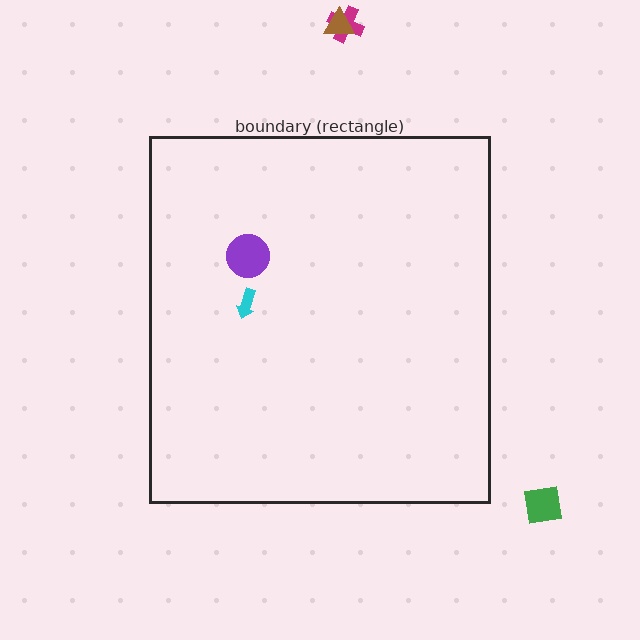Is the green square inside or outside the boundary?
Outside.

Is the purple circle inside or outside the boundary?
Inside.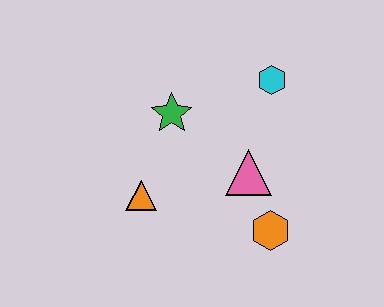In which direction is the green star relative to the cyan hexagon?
The green star is to the left of the cyan hexagon.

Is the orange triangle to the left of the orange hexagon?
Yes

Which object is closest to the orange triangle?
The green star is closest to the orange triangle.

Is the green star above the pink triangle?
Yes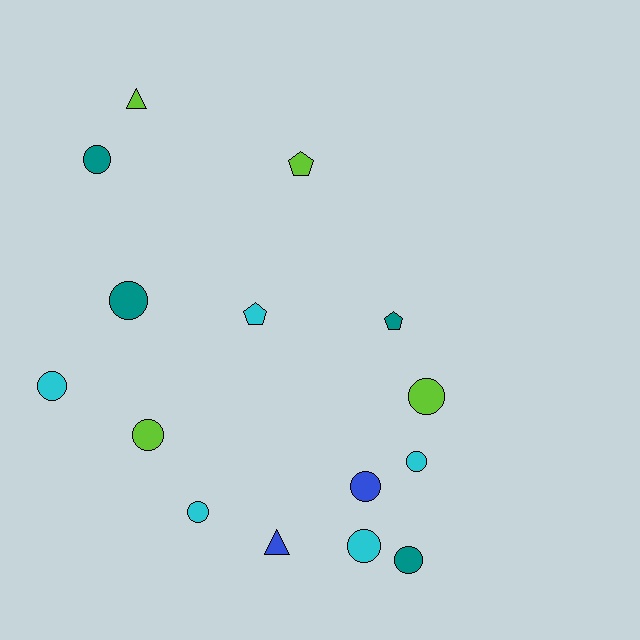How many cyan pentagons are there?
There is 1 cyan pentagon.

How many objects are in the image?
There are 15 objects.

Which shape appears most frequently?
Circle, with 10 objects.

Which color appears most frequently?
Cyan, with 5 objects.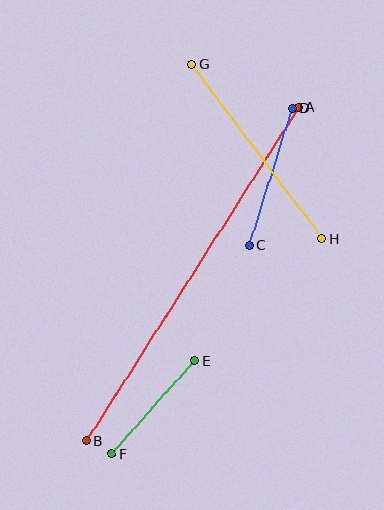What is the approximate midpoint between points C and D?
The midpoint is at approximately (271, 177) pixels.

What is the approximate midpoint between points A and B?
The midpoint is at approximately (193, 274) pixels.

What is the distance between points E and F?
The distance is approximately 124 pixels.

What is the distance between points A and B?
The distance is approximately 395 pixels.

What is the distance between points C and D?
The distance is approximately 143 pixels.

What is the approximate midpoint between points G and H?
The midpoint is at approximately (257, 151) pixels.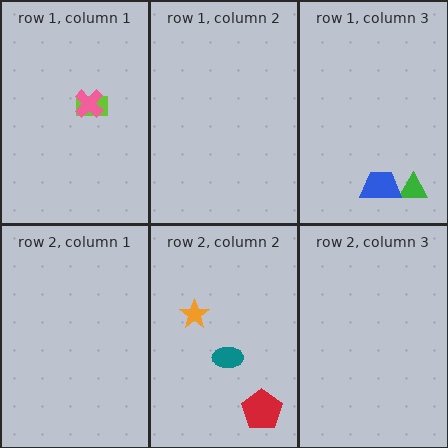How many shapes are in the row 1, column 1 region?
2.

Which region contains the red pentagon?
The row 2, column 2 region.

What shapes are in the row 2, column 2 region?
The teal ellipse, the orange star, the red pentagon.